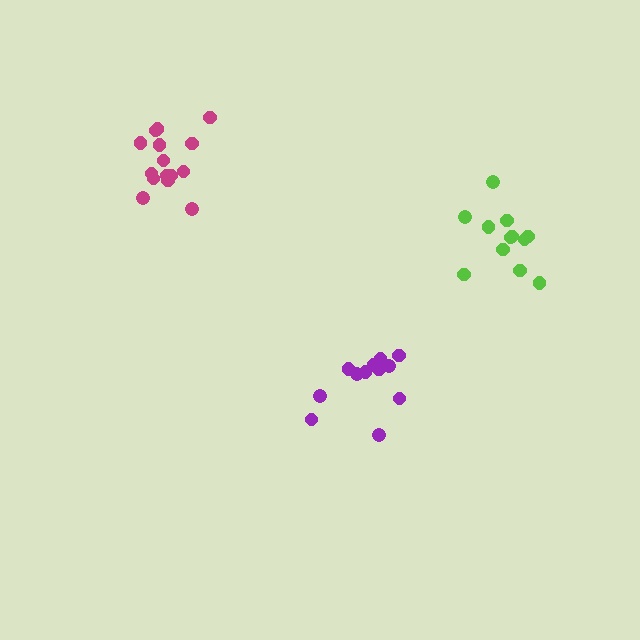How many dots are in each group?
Group 1: 15 dots, Group 2: 12 dots, Group 3: 12 dots (39 total).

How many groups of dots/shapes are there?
There are 3 groups.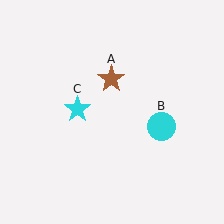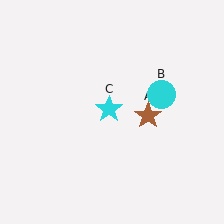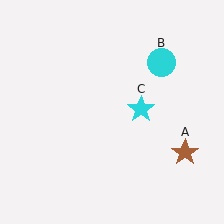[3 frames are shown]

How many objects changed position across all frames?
3 objects changed position: brown star (object A), cyan circle (object B), cyan star (object C).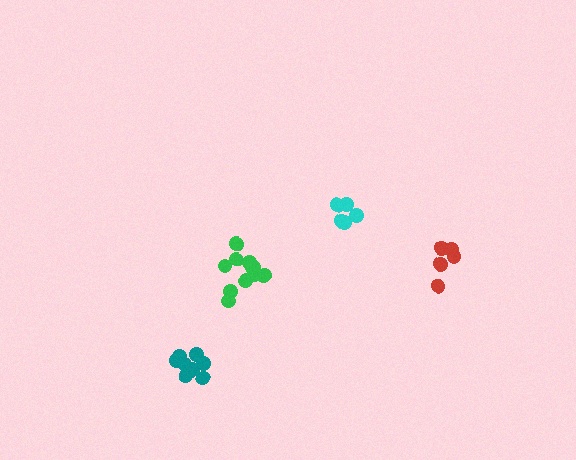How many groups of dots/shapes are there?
There are 4 groups.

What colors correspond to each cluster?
The clusters are colored: green, red, teal, cyan.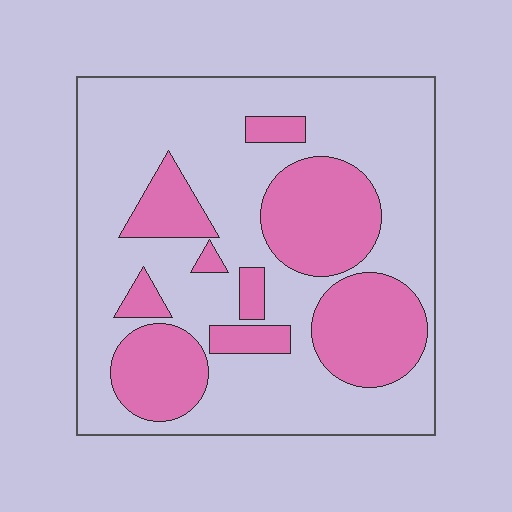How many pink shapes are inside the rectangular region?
9.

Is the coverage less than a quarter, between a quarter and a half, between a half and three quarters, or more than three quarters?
Between a quarter and a half.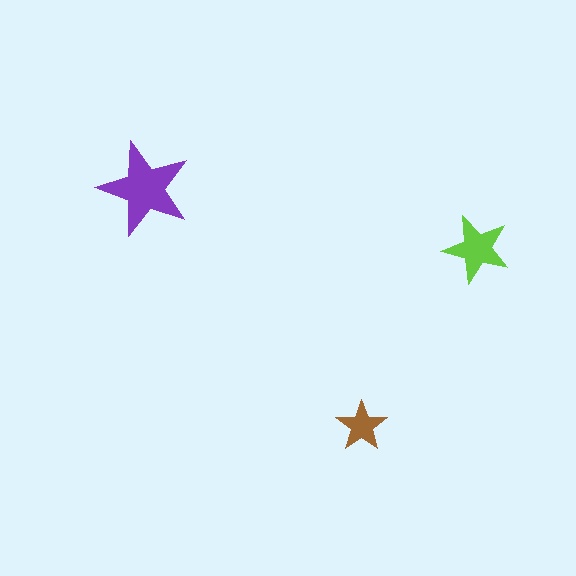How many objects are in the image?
There are 3 objects in the image.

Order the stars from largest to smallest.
the purple one, the lime one, the brown one.